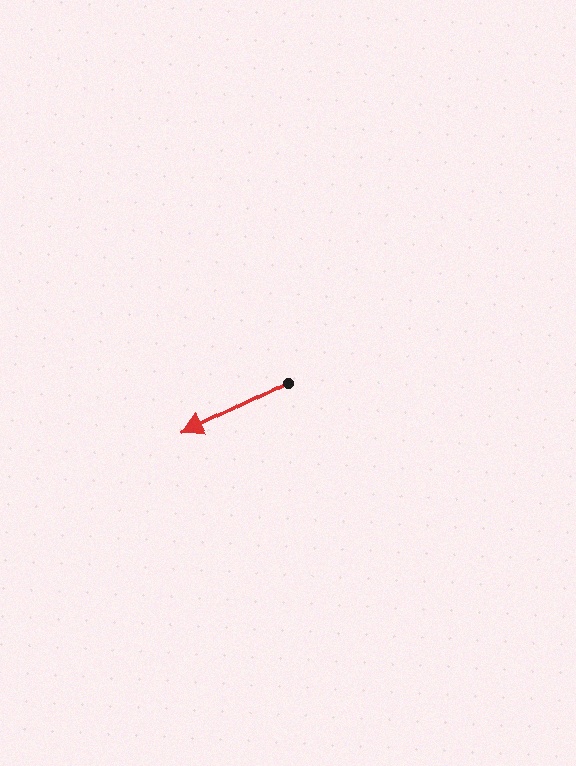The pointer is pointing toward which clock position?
Roughly 8 o'clock.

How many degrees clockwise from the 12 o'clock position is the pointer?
Approximately 242 degrees.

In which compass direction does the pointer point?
Southwest.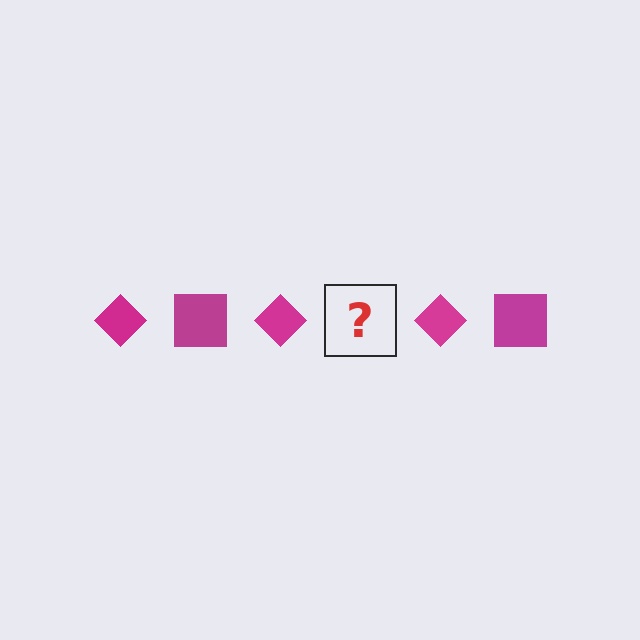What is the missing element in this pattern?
The missing element is a magenta square.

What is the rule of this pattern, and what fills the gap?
The rule is that the pattern cycles through diamond, square shapes in magenta. The gap should be filled with a magenta square.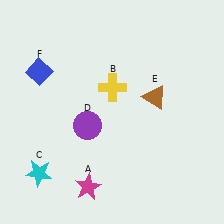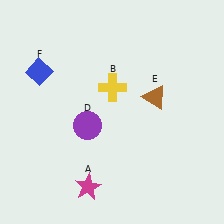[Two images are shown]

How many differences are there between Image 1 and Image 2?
There is 1 difference between the two images.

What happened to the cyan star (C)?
The cyan star (C) was removed in Image 2. It was in the bottom-left area of Image 1.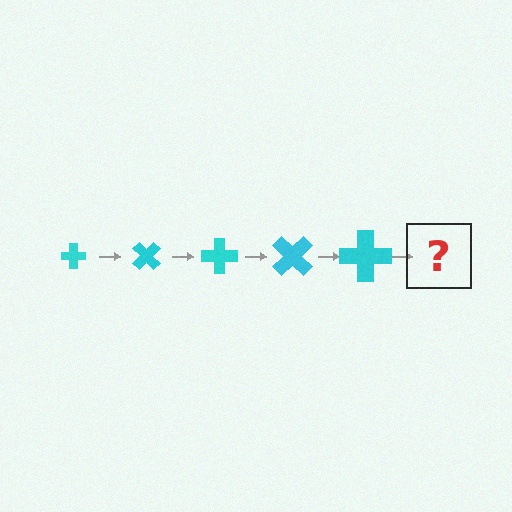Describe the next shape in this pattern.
It should be a cross, larger than the previous one and rotated 225 degrees from the start.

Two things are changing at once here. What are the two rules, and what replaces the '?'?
The two rules are that the cross grows larger each step and it rotates 45 degrees each step. The '?' should be a cross, larger than the previous one and rotated 225 degrees from the start.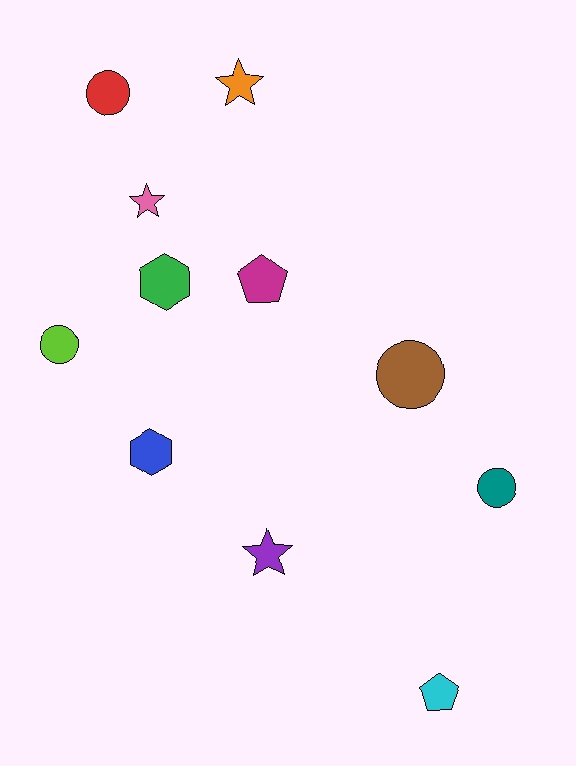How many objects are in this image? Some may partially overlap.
There are 11 objects.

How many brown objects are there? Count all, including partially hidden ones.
There is 1 brown object.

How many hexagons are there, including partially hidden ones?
There are 2 hexagons.